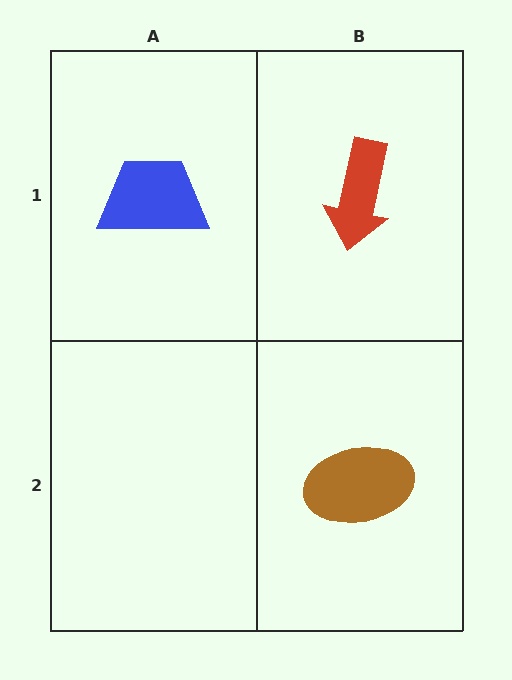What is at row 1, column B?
A red arrow.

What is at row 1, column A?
A blue trapezoid.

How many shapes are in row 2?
1 shape.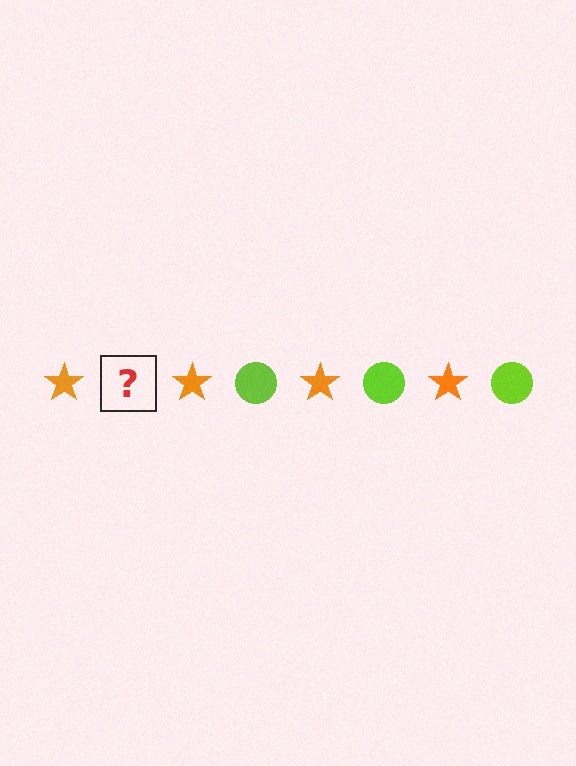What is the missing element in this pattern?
The missing element is a lime circle.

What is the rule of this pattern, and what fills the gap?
The rule is that the pattern alternates between orange star and lime circle. The gap should be filled with a lime circle.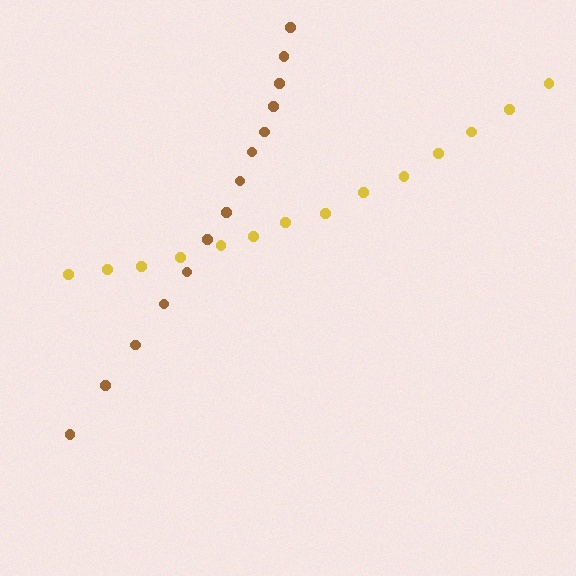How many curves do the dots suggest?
There are 2 distinct paths.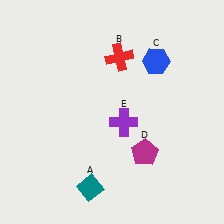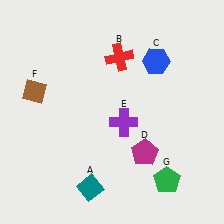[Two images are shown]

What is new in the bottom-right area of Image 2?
A green pentagon (G) was added in the bottom-right area of Image 2.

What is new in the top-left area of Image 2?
A brown diamond (F) was added in the top-left area of Image 2.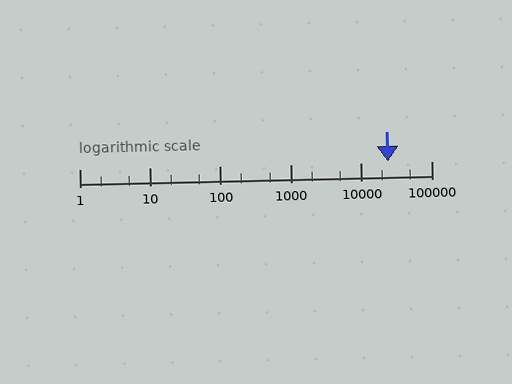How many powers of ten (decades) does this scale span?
The scale spans 5 decades, from 1 to 100000.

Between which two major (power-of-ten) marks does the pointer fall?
The pointer is between 10000 and 100000.